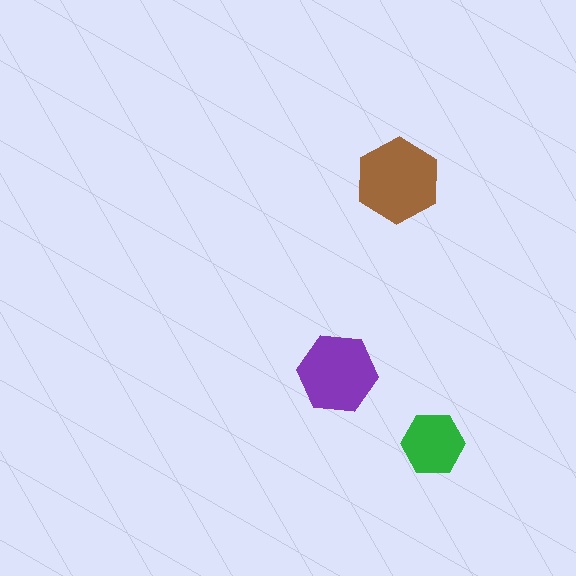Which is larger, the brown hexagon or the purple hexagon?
The brown one.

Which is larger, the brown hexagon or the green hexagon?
The brown one.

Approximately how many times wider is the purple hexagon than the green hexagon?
About 1.5 times wider.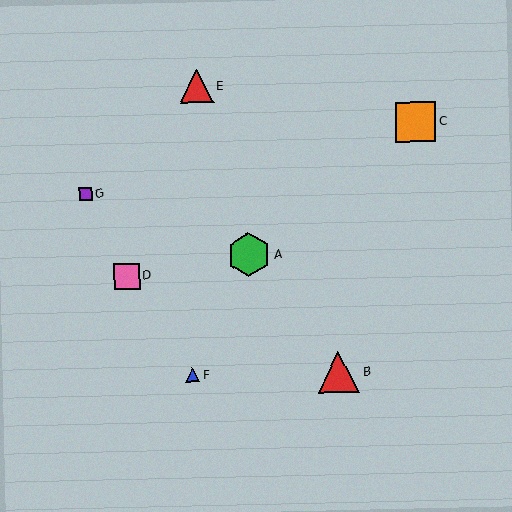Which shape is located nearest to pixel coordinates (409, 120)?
The orange square (labeled C) at (416, 122) is nearest to that location.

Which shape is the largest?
The green hexagon (labeled A) is the largest.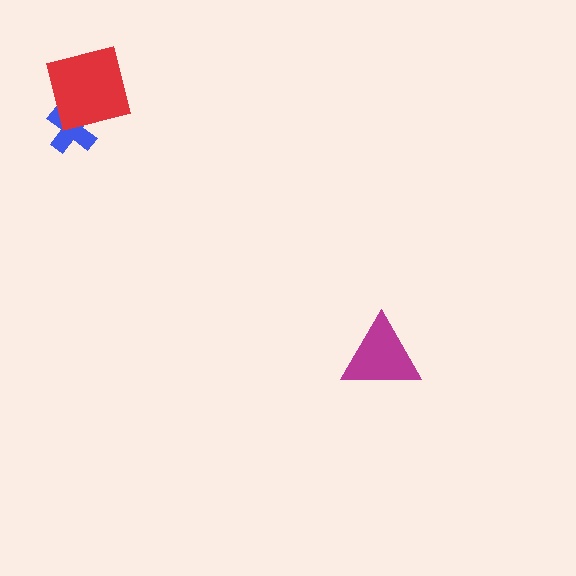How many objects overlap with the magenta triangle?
0 objects overlap with the magenta triangle.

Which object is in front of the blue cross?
The red square is in front of the blue cross.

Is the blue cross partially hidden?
Yes, it is partially covered by another shape.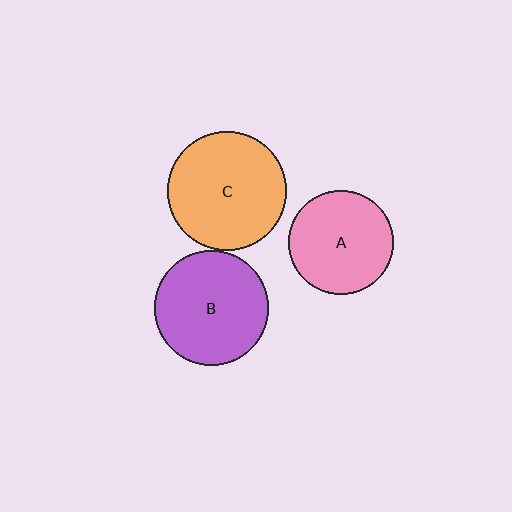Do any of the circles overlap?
No, none of the circles overlap.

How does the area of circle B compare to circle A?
Approximately 1.2 times.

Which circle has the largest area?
Circle C (orange).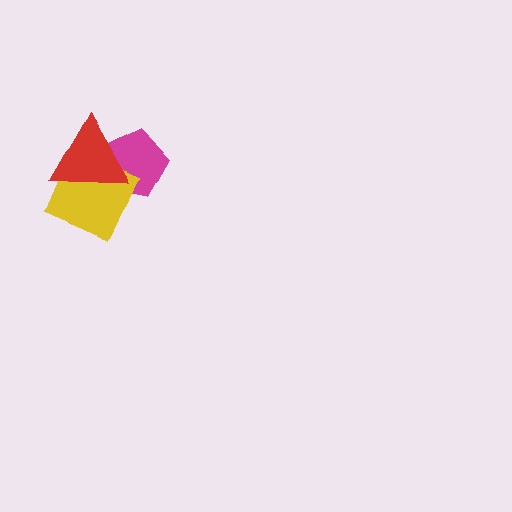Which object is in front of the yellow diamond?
The red triangle is in front of the yellow diamond.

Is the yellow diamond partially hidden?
Yes, it is partially covered by another shape.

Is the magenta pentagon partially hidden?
Yes, it is partially covered by another shape.